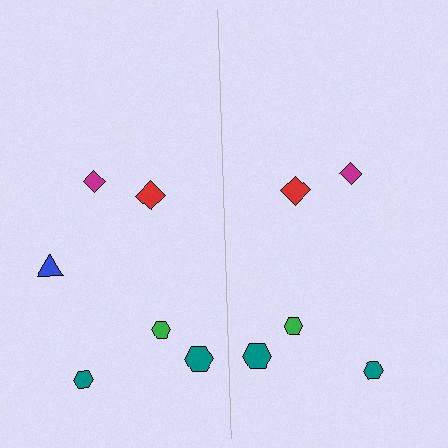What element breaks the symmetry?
A blue triangle is missing from the right side.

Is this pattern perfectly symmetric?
No, the pattern is not perfectly symmetric. A blue triangle is missing from the right side.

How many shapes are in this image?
There are 11 shapes in this image.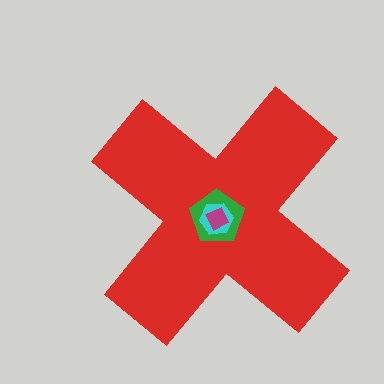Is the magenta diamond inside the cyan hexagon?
Yes.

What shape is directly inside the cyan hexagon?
The magenta diamond.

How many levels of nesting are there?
4.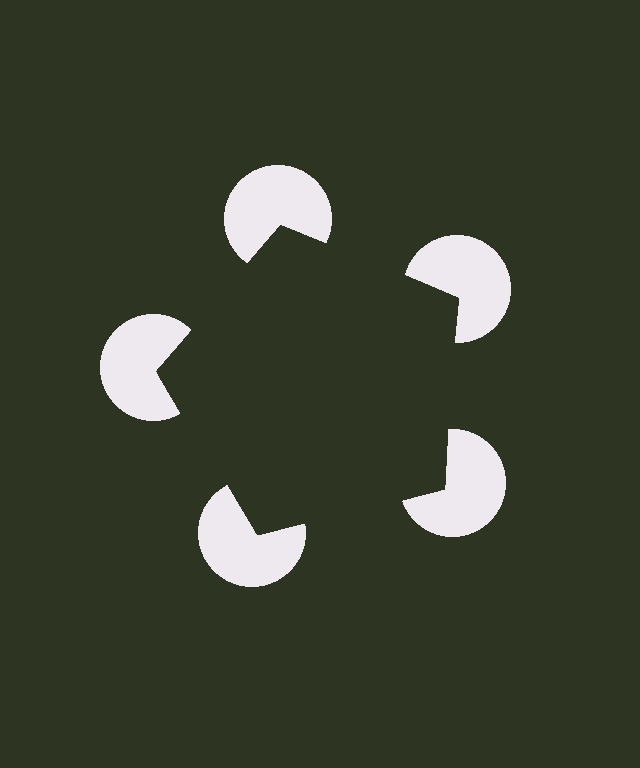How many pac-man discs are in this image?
There are 5 — one at each vertex of the illusory pentagon.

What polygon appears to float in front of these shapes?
An illusory pentagon — its edges are inferred from the aligned wedge cuts in the pac-man discs, not physically drawn.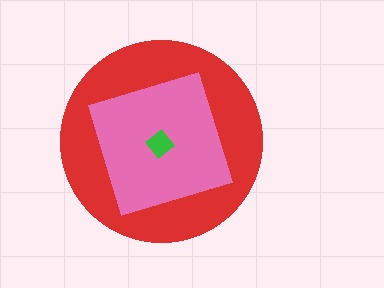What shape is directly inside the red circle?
The pink square.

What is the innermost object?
The green diamond.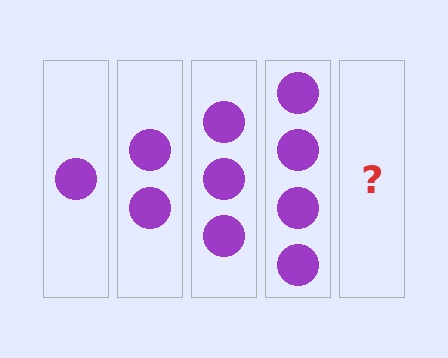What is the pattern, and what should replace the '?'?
The pattern is that each step adds one more circle. The '?' should be 5 circles.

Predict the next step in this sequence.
The next step is 5 circles.